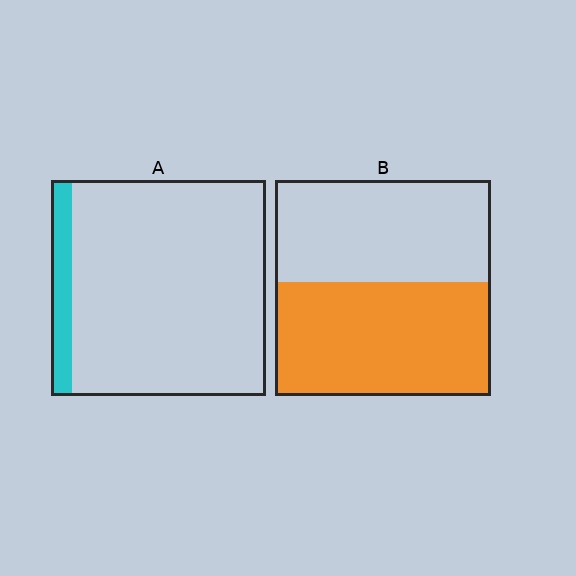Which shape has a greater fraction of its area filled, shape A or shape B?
Shape B.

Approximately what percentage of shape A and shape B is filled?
A is approximately 10% and B is approximately 55%.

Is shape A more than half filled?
No.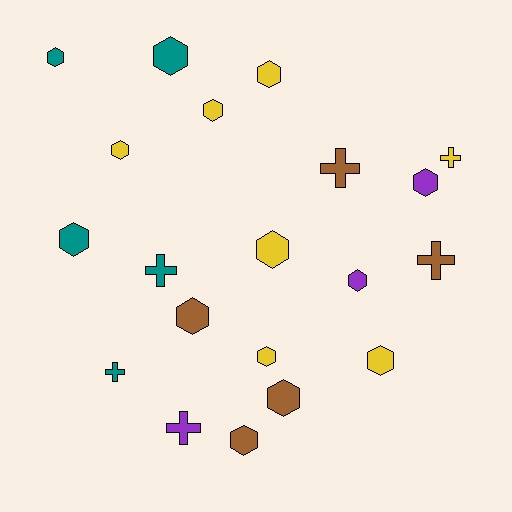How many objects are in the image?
There are 20 objects.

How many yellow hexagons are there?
There are 6 yellow hexagons.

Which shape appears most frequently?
Hexagon, with 14 objects.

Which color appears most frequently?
Yellow, with 7 objects.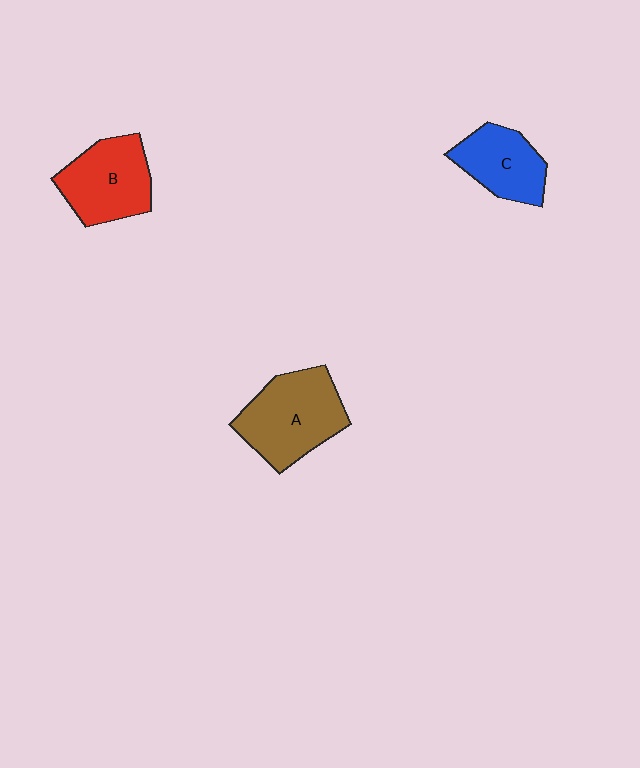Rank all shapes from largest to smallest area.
From largest to smallest: A (brown), B (red), C (blue).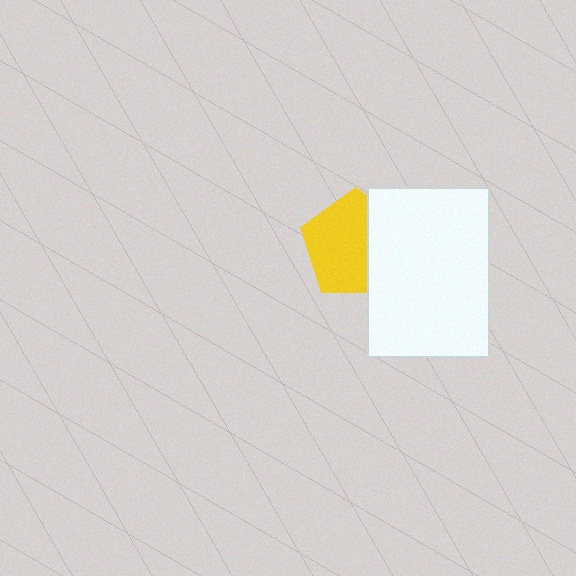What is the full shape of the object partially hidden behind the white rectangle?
The partially hidden object is a yellow pentagon.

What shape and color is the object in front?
The object in front is a white rectangle.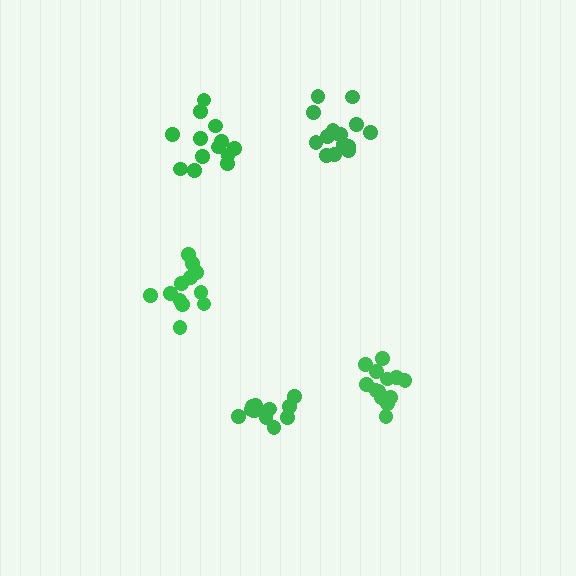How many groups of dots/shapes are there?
There are 5 groups.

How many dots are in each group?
Group 1: 16 dots, Group 2: 12 dots, Group 3: 13 dots, Group 4: 13 dots, Group 5: 12 dots (66 total).